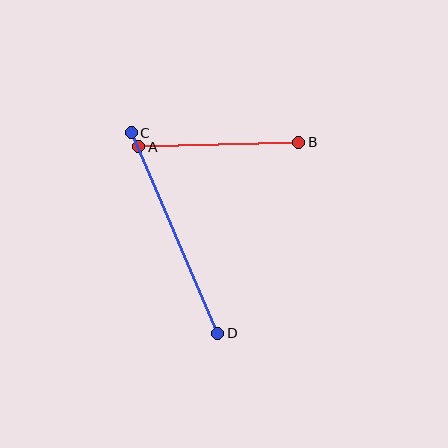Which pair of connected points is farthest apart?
Points C and D are farthest apart.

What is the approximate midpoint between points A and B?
The midpoint is at approximately (219, 144) pixels.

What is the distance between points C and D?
The distance is approximately 218 pixels.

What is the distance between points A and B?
The distance is approximately 160 pixels.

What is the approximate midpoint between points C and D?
The midpoint is at approximately (175, 233) pixels.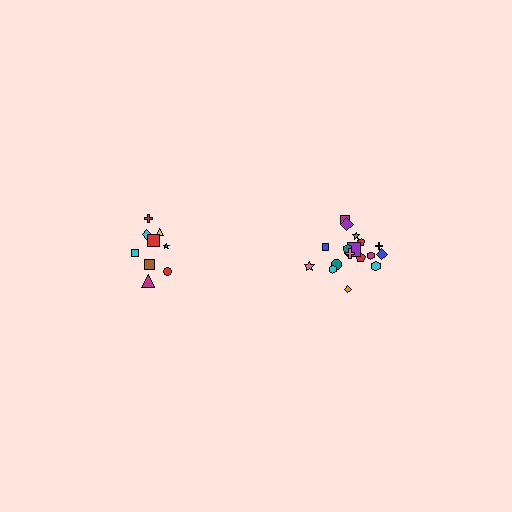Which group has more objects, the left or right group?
The right group.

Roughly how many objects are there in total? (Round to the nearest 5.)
Roughly 30 objects in total.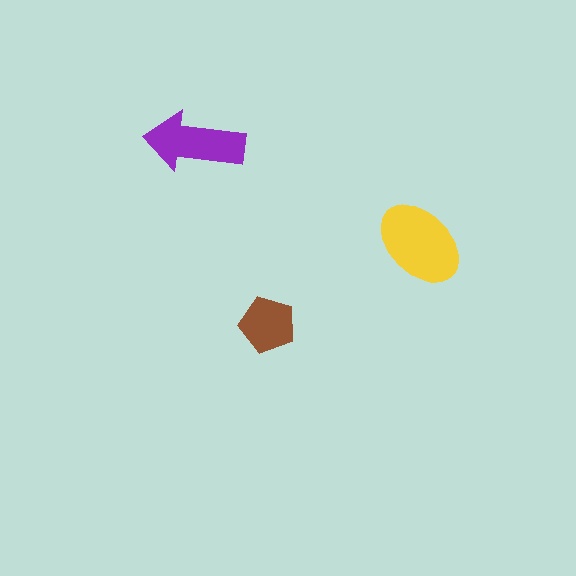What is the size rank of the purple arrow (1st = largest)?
2nd.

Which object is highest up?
The purple arrow is topmost.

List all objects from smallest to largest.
The brown pentagon, the purple arrow, the yellow ellipse.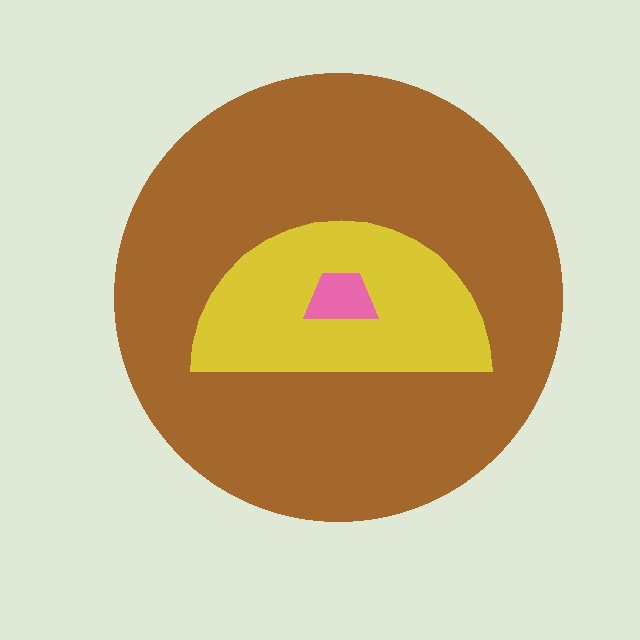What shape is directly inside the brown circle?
The yellow semicircle.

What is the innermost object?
The pink trapezoid.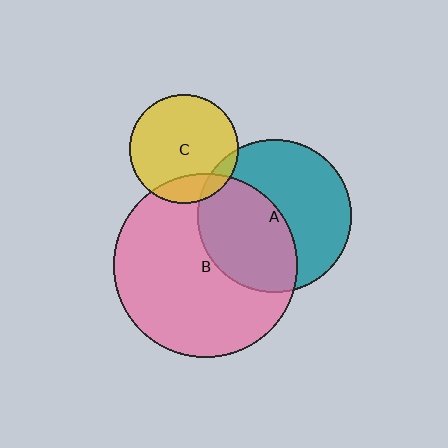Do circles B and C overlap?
Yes.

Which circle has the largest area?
Circle B (pink).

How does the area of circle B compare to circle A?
Approximately 1.4 times.